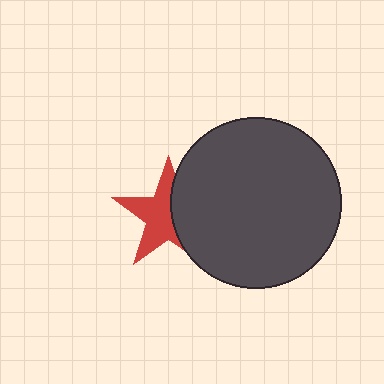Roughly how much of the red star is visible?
About half of it is visible (roughly 58%).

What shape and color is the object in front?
The object in front is a dark gray circle.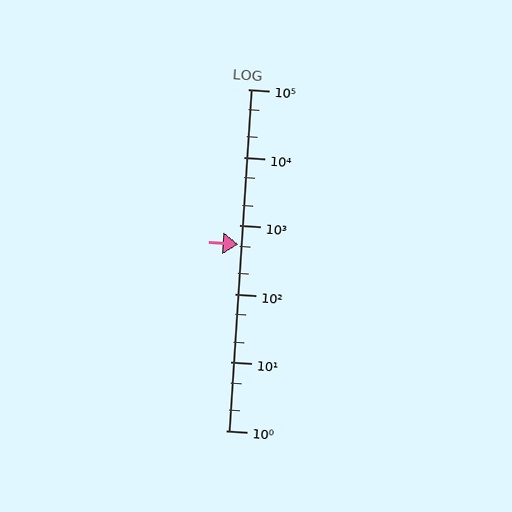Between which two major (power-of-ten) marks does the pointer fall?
The pointer is between 100 and 1000.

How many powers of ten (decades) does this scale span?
The scale spans 5 decades, from 1 to 100000.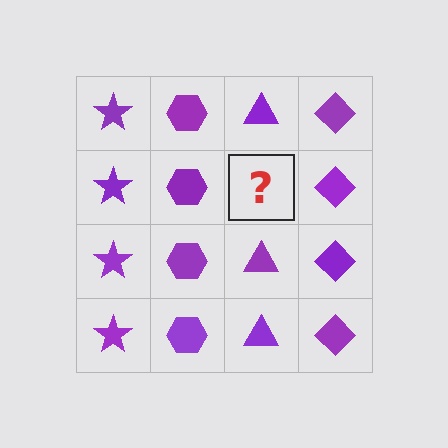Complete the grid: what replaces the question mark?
The question mark should be replaced with a purple triangle.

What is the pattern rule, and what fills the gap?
The rule is that each column has a consistent shape. The gap should be filled with a purple triangle.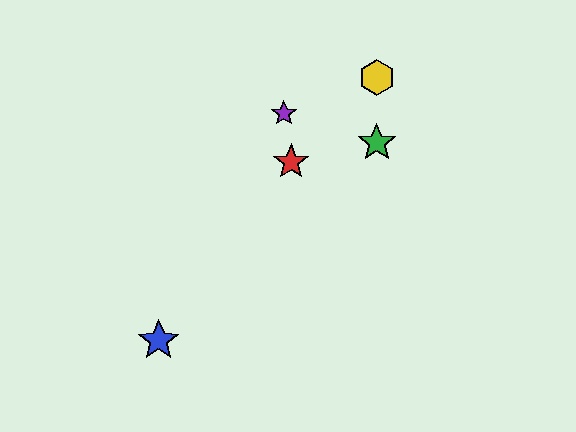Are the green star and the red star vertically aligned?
No, the green star is at x≈377 and the red star is at x≈291.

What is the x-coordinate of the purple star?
The purple star is at x≈284.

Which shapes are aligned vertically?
The green star, the yellow hexagon are aligned vertically.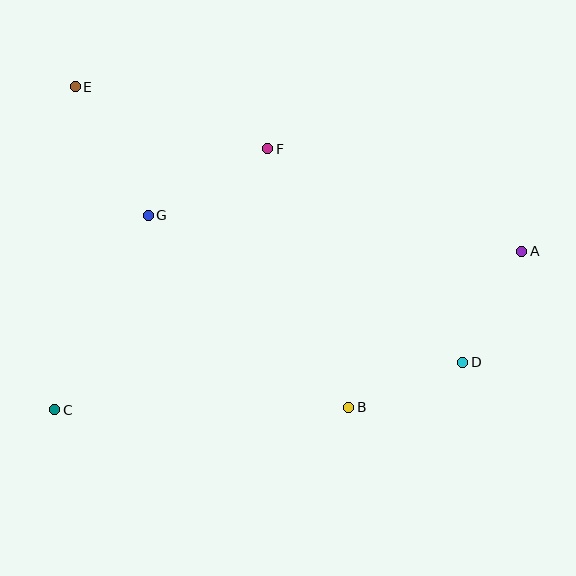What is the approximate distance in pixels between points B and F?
The distance between B and F is approximately 271 pixels.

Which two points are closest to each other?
Points B and D are closest to each other.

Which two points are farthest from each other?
Points A and C are farthest from each other.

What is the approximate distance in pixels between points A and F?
The distance between A and F is approximately 274 pixels.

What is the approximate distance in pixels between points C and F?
The distance between C and F is approximately 337 pixels.